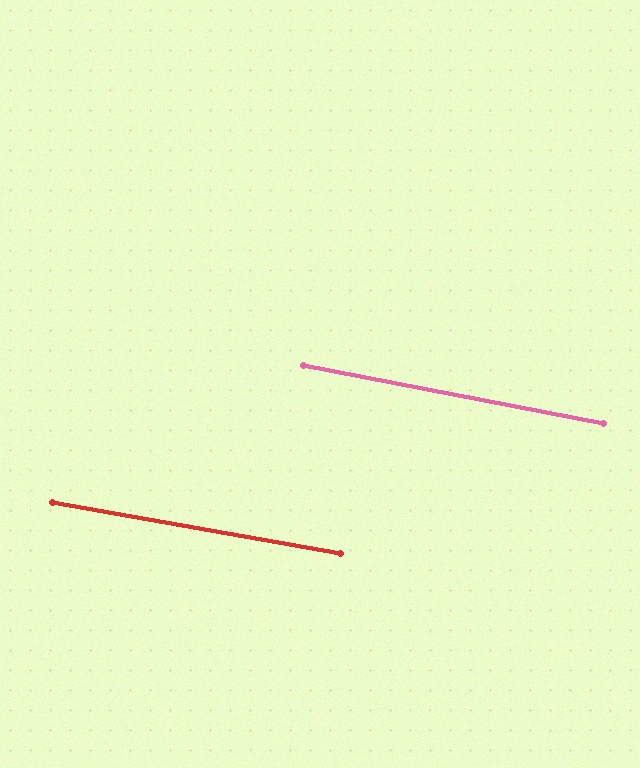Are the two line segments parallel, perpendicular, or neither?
Parallel — their directions differ by only 0.9°.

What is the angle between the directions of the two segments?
Approximately 1 degree.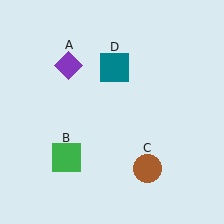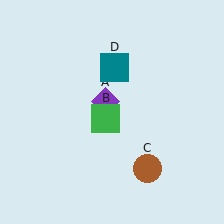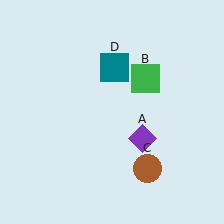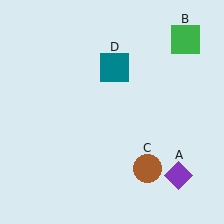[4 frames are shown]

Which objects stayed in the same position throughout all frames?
Brown circle (object C) and teal square (object D) remained stationary.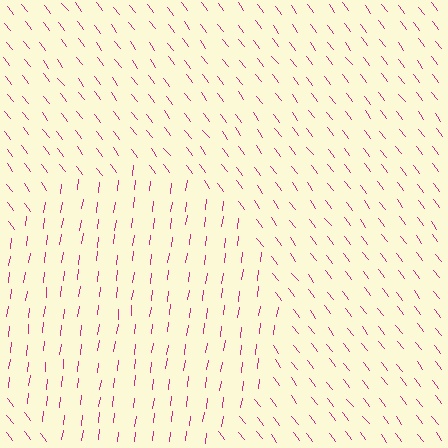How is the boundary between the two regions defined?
The boundary is defined purely by a change in line orientation (approximately 45 degrees difference). All lines are the same color and thickness.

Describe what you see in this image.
The image is filled with small magenta line segments. A circle region in the image has lines oriented differently from the surrounding lines, creating a visible texture boundary.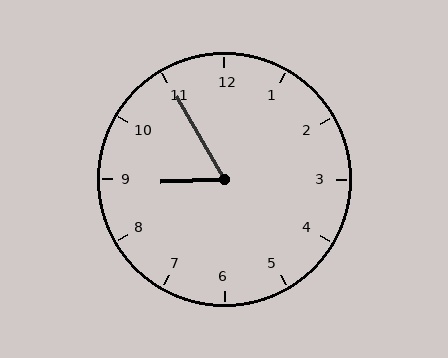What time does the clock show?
8:55.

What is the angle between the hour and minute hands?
Approximately 62 degrees.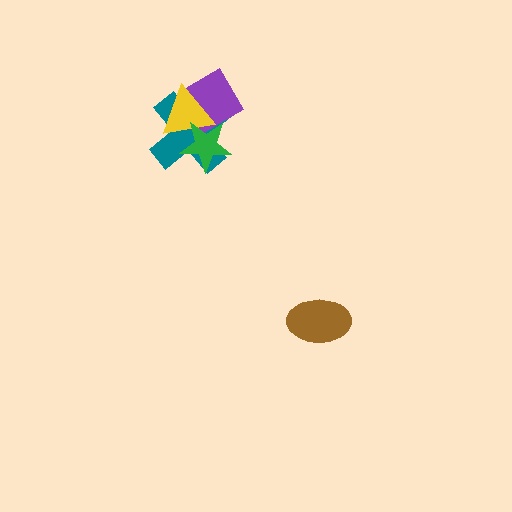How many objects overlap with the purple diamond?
3 objects overlap with the purple diamond.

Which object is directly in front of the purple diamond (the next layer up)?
The yellow triangle is directly in front of the purple diamond.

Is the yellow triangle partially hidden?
Yes, it is partially covered by another shape.